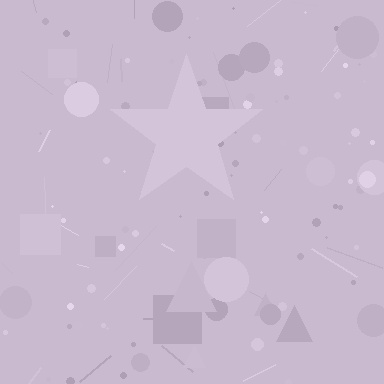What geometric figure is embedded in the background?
A star is embedded in the background.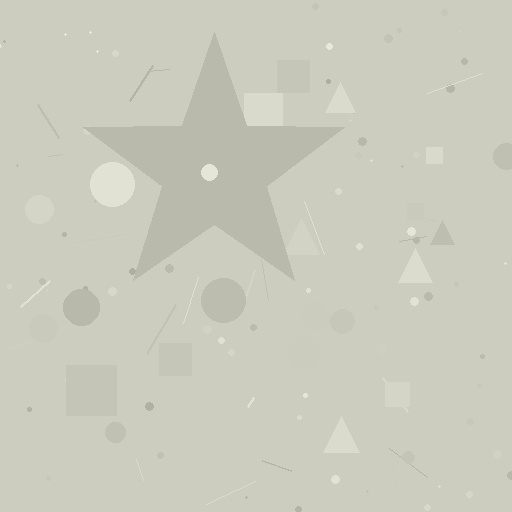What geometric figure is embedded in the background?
A star is embedded in the background.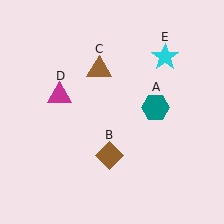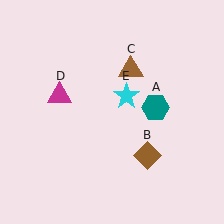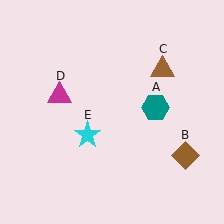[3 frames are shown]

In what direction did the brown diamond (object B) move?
The brown diamond (object B) moved right.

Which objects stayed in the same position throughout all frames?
Teal hexagon (object A) and magenta triangle (object D) remained stationary.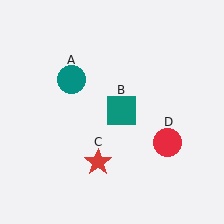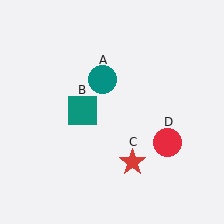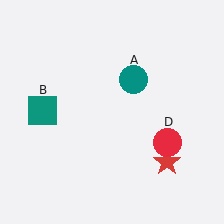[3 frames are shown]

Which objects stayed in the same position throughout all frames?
Red circle (object D) remained stationary.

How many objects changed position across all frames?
3 objects changed position: teal circle (object A), teal square (object B), red star (object C).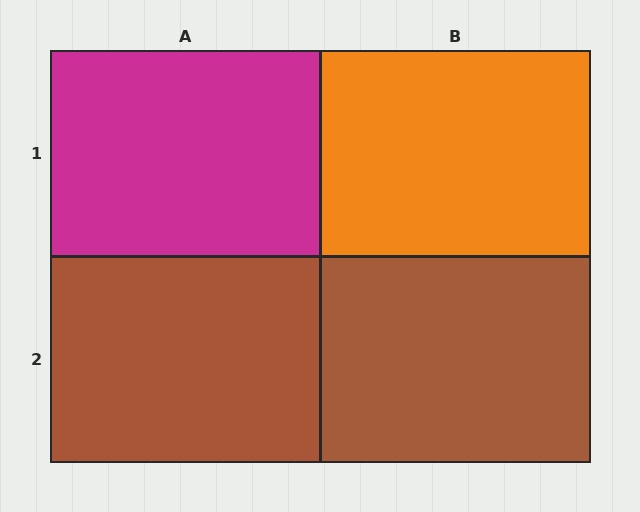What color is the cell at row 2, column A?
Brown.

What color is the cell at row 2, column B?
Brown.